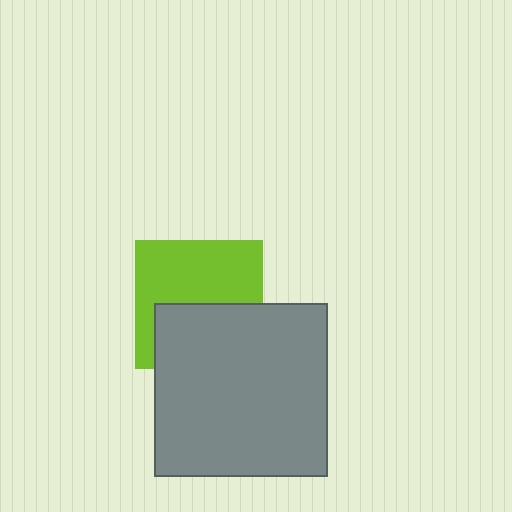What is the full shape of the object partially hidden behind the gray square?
The partially hidden object is a lime square.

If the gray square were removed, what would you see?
You would see the complete lime square.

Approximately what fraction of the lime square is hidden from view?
Roughly 44% of the lime square is hidden behind the gray square.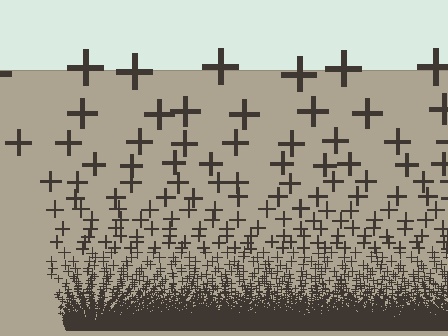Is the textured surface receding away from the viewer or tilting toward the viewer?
The surface appears to tilt toward the viewer. Texture elements get larger and sparser toward the top.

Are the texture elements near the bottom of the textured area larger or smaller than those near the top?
Smaller. The gradient is inverted — elements near the bottom are smaller and denser.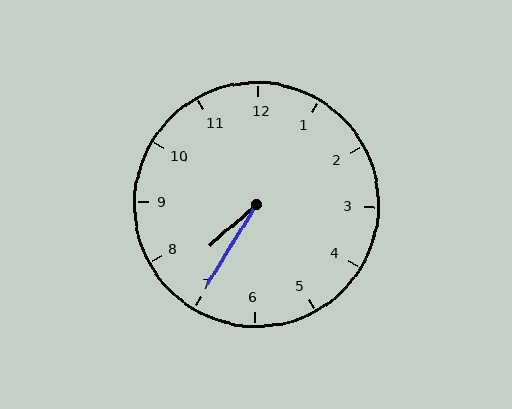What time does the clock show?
7:35.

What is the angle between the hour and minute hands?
Approximately 18 degrees.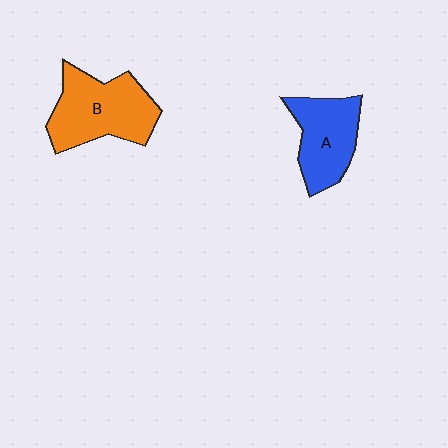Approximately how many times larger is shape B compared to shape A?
Approximately 1.3 times.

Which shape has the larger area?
Shape B (orange).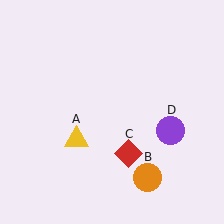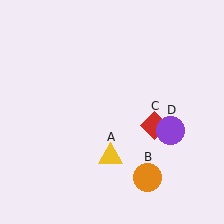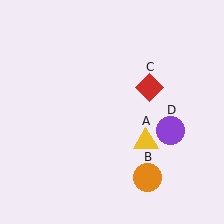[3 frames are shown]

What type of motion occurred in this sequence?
The yellow triangle (object A), red diamond (object C) rotated counterclockwise around the center of the scene.